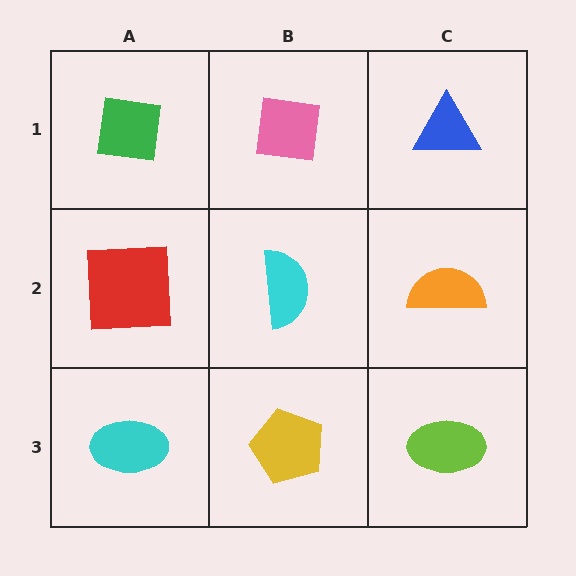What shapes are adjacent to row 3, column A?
A red square (row 2, column A), a yellow pentagon (row 3, column B).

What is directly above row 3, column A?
A red square.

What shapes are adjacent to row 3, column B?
A cyan semicircle (row 2, column B), a cyan ellipse (row 3, column A), a lime ellipse (row 3, column C).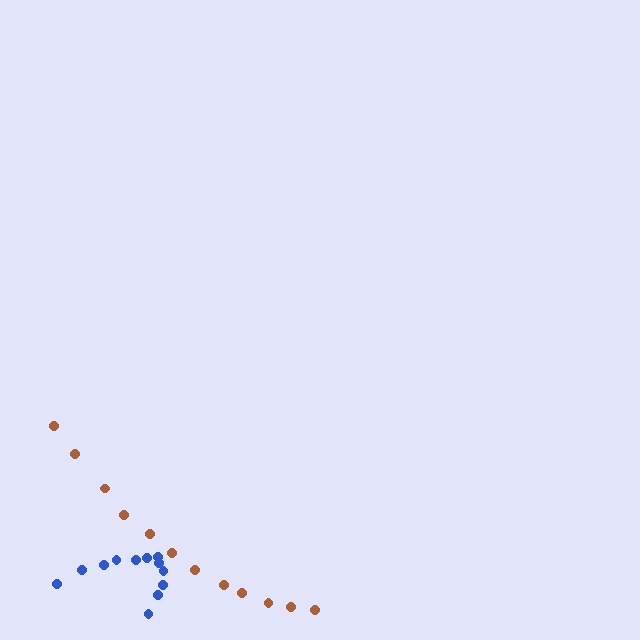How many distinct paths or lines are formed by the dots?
There are 2 distinct paths.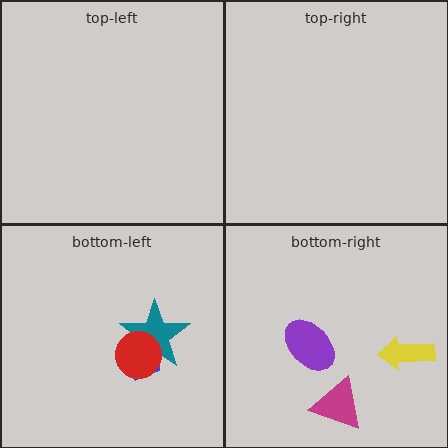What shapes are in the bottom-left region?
The blue pentagon, the teal star, the red circle.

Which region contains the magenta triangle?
The bottom-right region.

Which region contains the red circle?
The bottom-left region.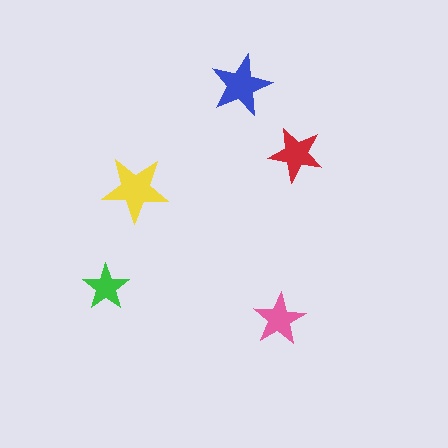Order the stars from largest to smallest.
the yellow one, the blue one, the red one, the pink one, the green one.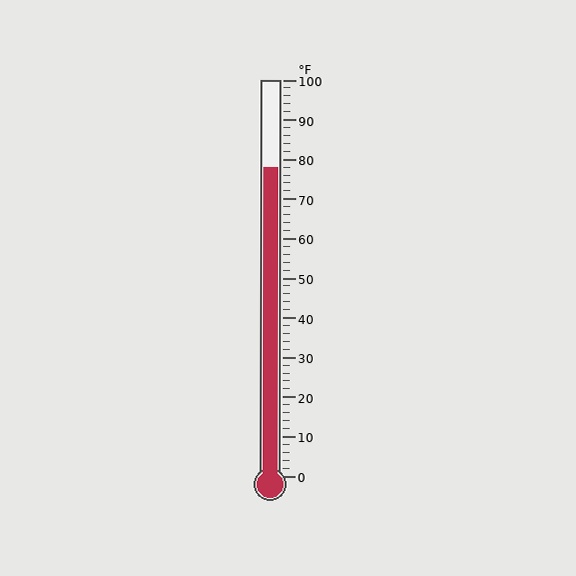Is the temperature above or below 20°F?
The temperature is above 20°F.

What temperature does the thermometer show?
The thermometer shows approximately 78°F.